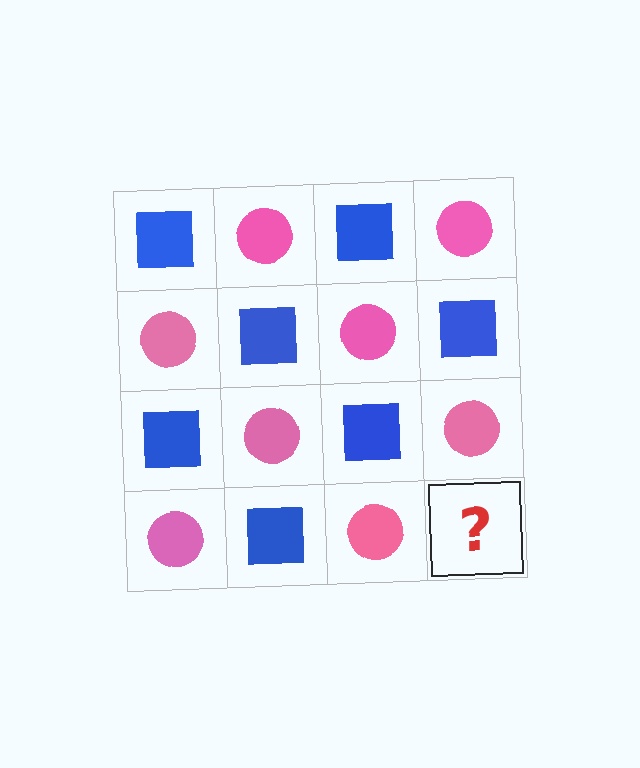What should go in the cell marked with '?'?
The missing cell should contain a blue square.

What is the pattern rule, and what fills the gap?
The rule is that it alternates blue square and pink circle in a checkerboard pattern. The gap should be filled with a blue square.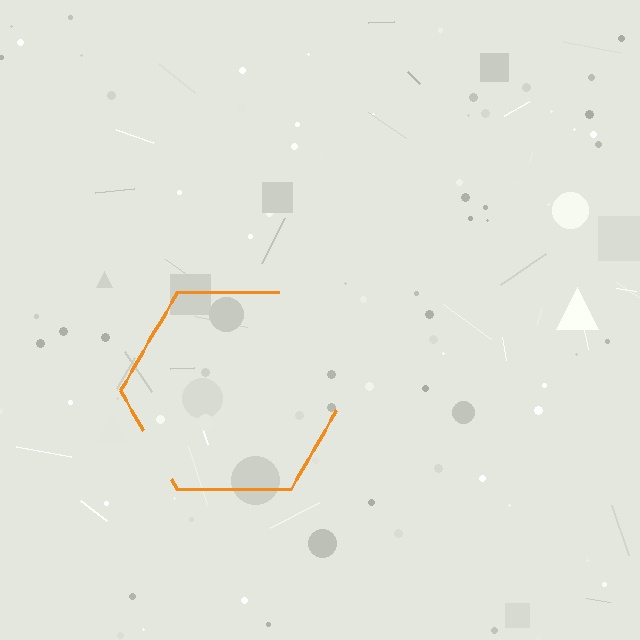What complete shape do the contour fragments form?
The contour fragments form a hexagon.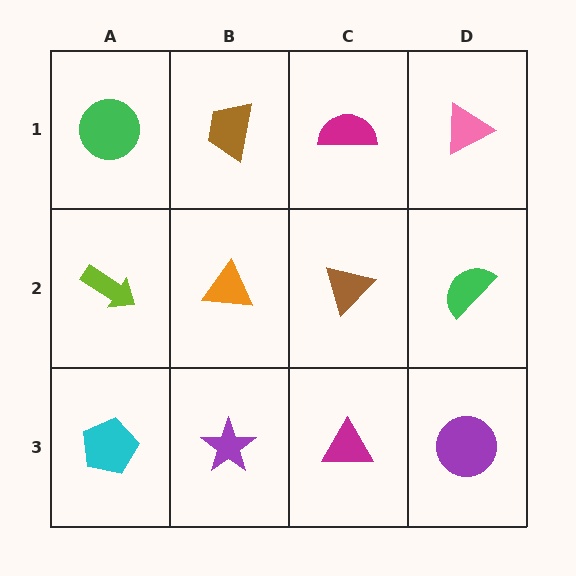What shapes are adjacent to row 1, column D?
A green semicircle (row 2, column D), a magenta semicircle (row 1, column C).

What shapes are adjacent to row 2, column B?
A brown trapezoid (row 1, column B), a purple star (row 3, column B), a lime arrow (row 2, column A), a brown triangle (row 2, column C).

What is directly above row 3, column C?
A brown triangle.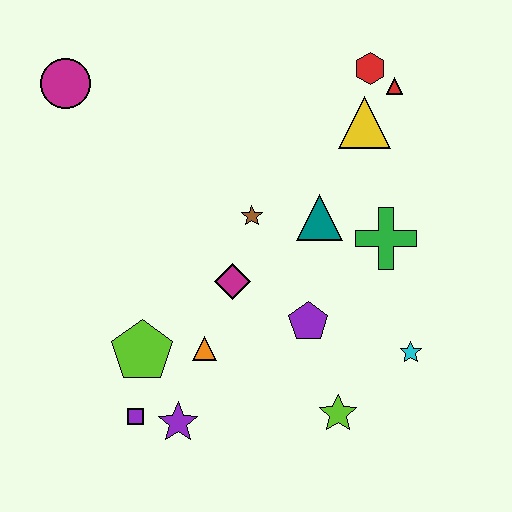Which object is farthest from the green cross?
The magenta circle is farthest from the green cross.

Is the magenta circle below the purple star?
No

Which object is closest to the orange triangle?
The lime pentagon is closest to the orange triangle.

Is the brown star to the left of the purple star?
No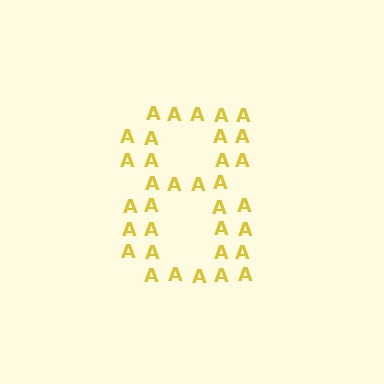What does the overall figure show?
The overall figure shows the digit 8.